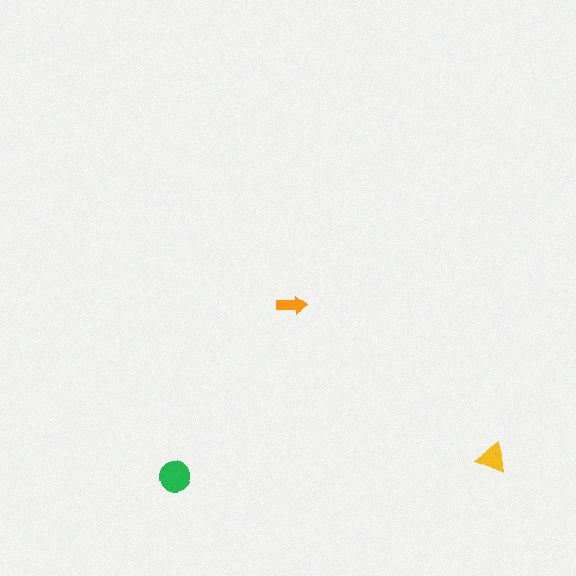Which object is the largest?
The green circle.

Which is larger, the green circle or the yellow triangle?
The green circle.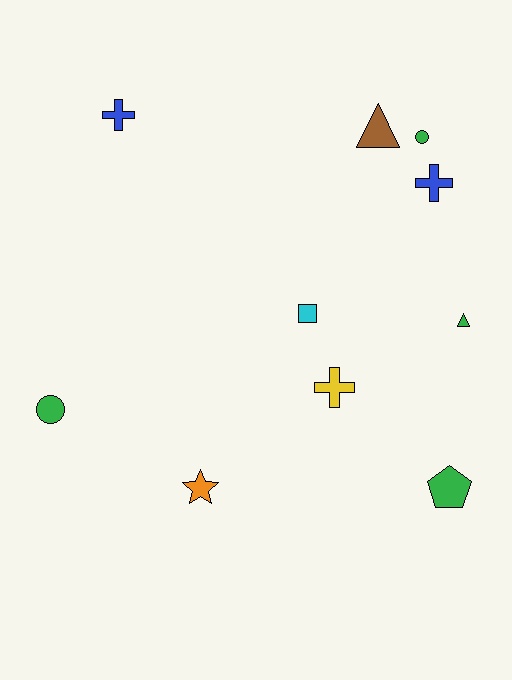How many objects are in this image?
There are 10 objects.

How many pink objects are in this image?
There are no pink objects.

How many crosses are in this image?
There are 3 crosses.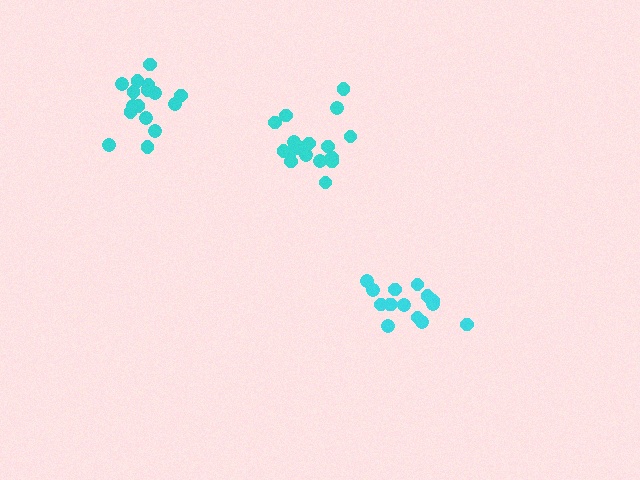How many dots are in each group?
Group 1: 15 dots, Group 2: 17 dots, Group 3: 16 dots (48 total).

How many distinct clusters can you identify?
There are 3 distinct clusters.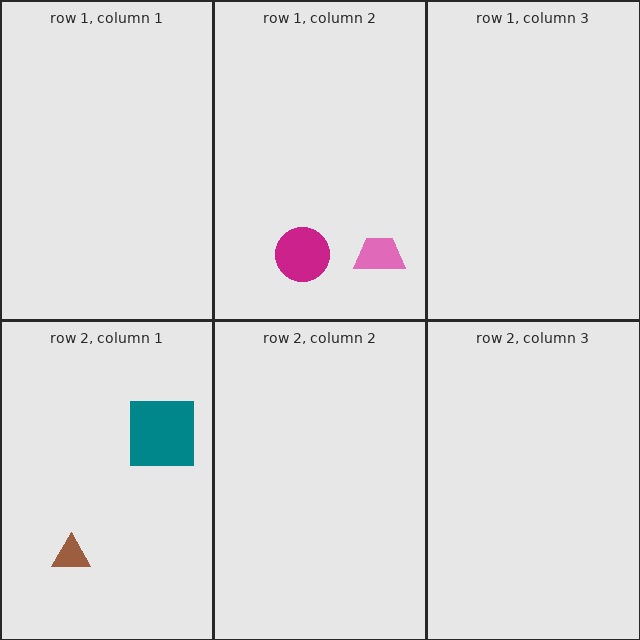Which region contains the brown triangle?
The row 2, column 1 region.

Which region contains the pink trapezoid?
The row 1, column 2 region.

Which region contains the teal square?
The row 2, column 1 region.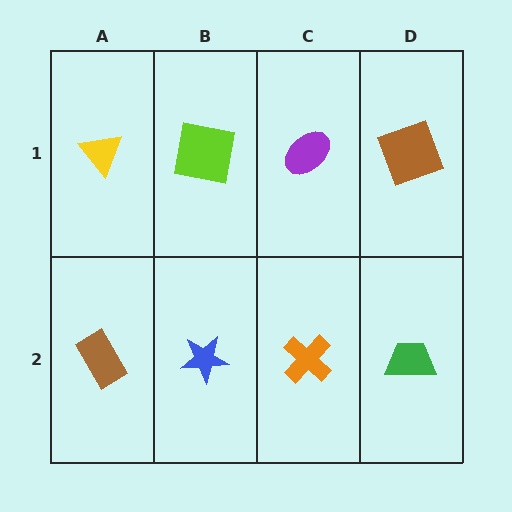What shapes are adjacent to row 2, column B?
A lime square (row 1, column B), a brown rectangle (row 2, column A), an orange cross (row 2, column C).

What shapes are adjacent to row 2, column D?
A brown square (row 1, column D), an orange cross (row 2, column C).